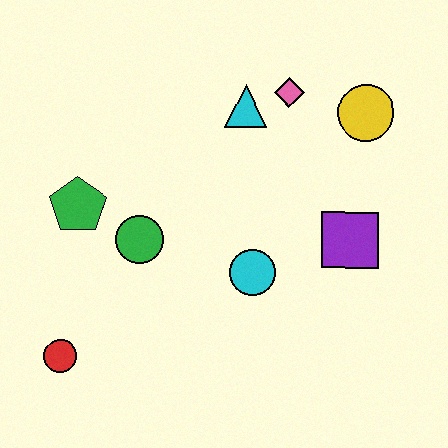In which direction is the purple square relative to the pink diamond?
The purple square is below the pink diamond.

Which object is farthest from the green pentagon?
The yellow circle is farthest from the green pentagon.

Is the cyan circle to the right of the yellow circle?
No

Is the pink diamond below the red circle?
No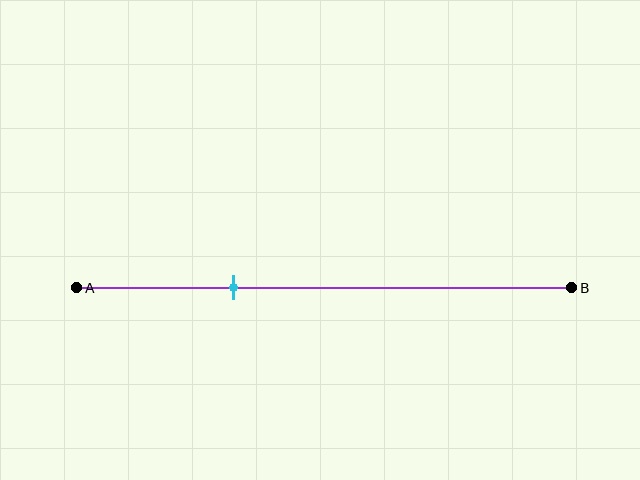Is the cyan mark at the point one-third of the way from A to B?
Yes, the mark is approximately at the one-third point.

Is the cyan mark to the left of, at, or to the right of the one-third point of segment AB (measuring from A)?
The cyan mark is approximately at the one-third point of segment AB.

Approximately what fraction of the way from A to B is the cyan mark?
The cyan mark is approximately 30% of the way from A to B.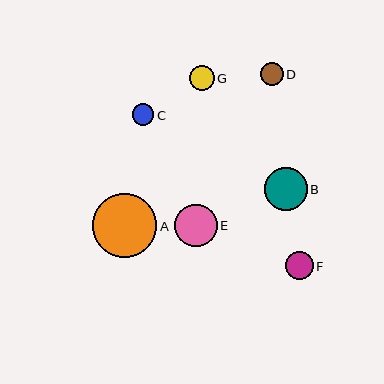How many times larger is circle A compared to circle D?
Circle A is approximately 2.8 times the size of circle D.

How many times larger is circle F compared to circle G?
Circle F is approximately 1.1 times the size of circle G.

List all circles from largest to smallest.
From largest to smallest: A, E, B, F, G, D, C.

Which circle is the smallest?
Circle C is the smallest with a size of approximately 22 pixels.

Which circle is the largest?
Circle A is the largest with a size of approximately 65 pixels.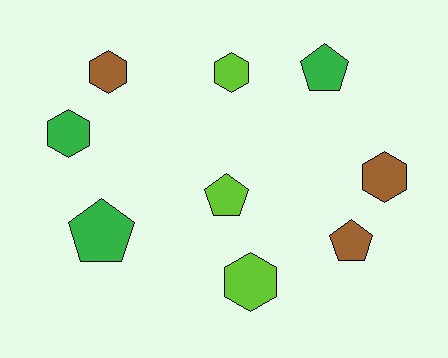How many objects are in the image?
There are 9 objects.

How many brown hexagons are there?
There are 2 brown hexagons.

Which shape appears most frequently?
Hexagon, with 5 objects.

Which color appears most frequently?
Brown, with 3 objects.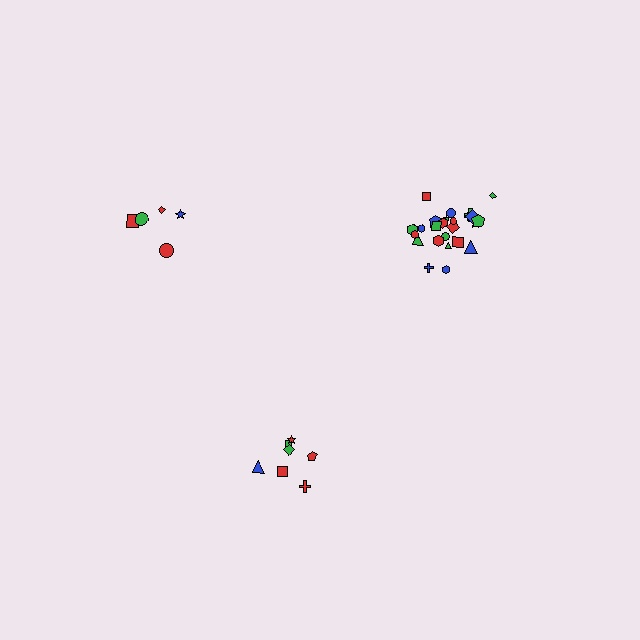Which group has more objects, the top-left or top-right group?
The top-right group.